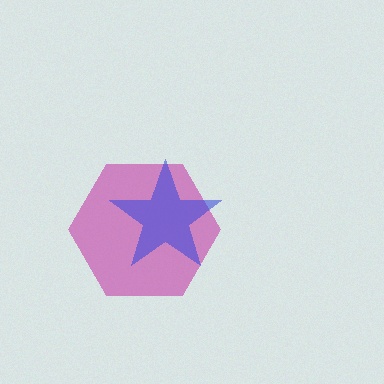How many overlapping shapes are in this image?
There are 2 overlapping shapes in the image.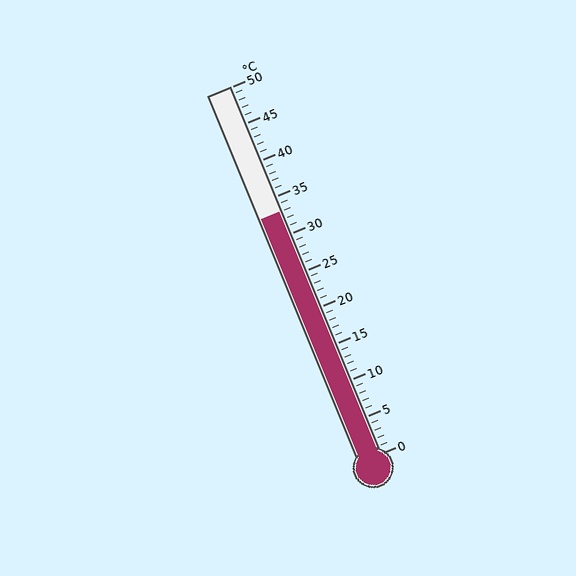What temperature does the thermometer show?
The thermometer shows approximately 33°C.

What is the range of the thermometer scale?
The thermometer scale ranges from 0°C to 50°C.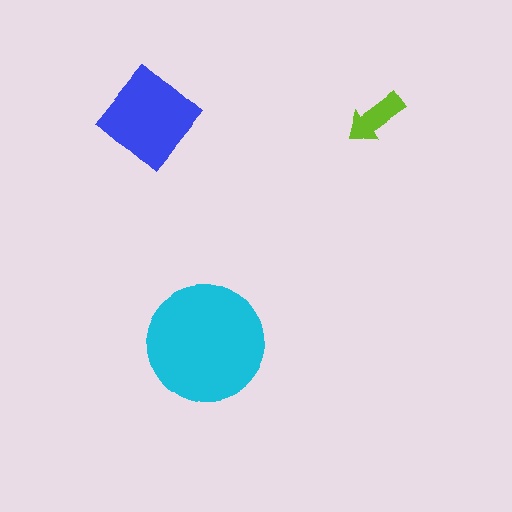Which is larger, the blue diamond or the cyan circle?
The cyan circle.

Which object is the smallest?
The lime arrow.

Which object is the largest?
The cyan circle.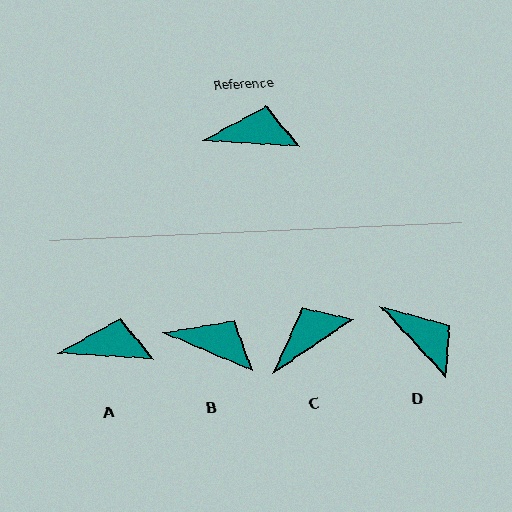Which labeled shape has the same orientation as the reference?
A.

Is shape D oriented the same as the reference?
No, it is off by about 44 degrees.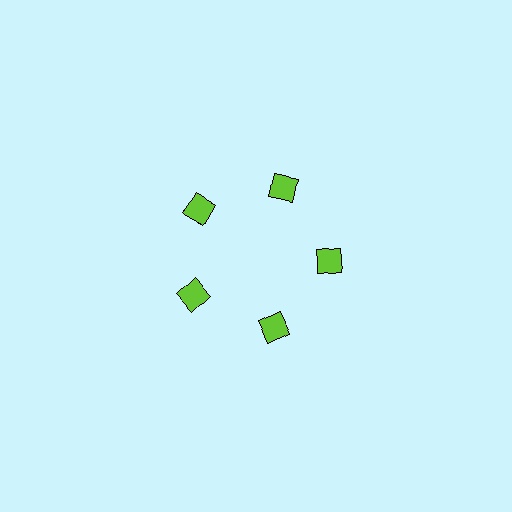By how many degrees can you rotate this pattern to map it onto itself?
The pattern maps onto itself every 72 degrees of rotation.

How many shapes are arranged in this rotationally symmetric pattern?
There are 5 shapes, arranged in 5 groups of 1.